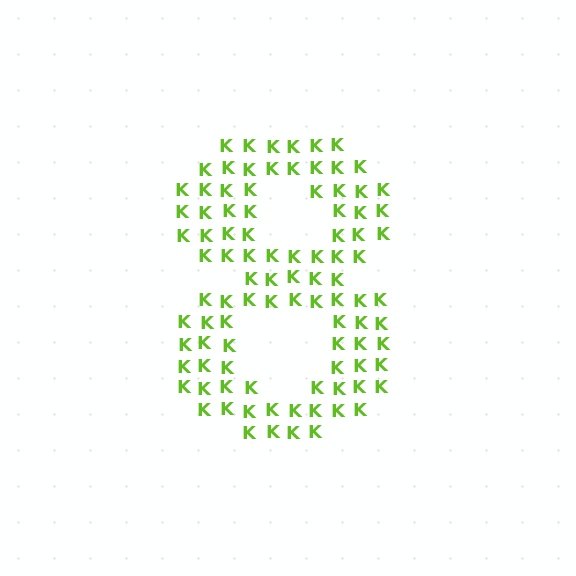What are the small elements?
The small elements are letter K's.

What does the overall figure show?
The overall figure shows the digit 8.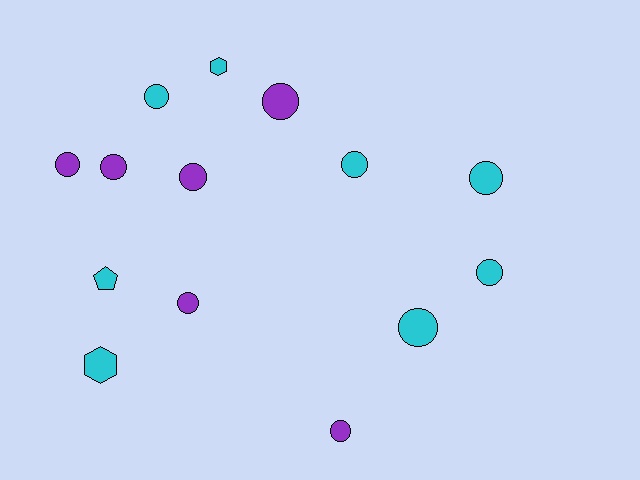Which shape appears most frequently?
Circle, with 11 objects.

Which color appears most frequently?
Cyan, with 8 objects.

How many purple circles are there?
There are 6 purple circles.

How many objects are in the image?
There are 14 objects.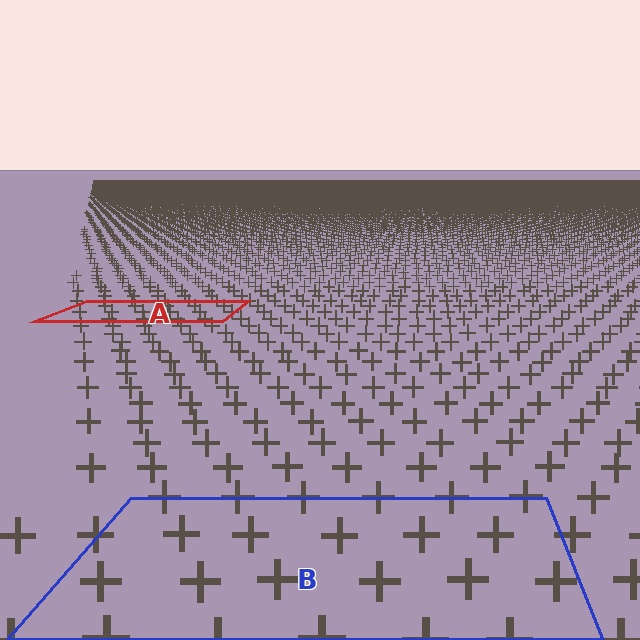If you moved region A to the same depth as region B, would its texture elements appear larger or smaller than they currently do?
They would appear larger. At a closer depth, the same texture elements are projected at a bigger on-screen size.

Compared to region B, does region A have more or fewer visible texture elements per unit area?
Region A has more texture elements per unit area — they are packed more densely because it is farther away.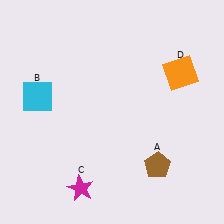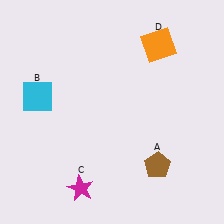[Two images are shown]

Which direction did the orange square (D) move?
The orange square (D) moved up.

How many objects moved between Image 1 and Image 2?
1 object moved between the two images.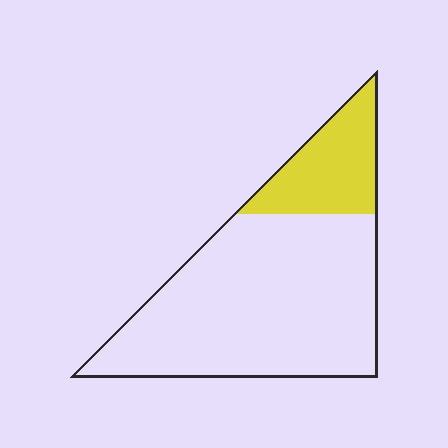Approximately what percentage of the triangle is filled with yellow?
Approximately 20%.